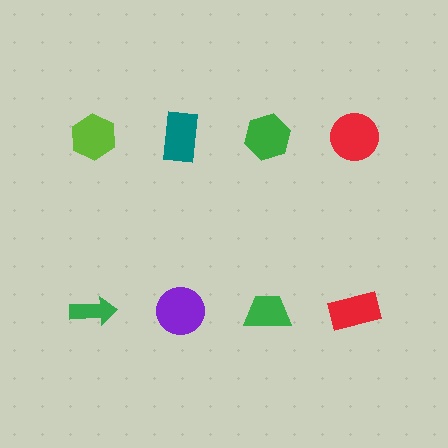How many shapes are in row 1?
4 shapes.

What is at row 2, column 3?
A green trapezoid.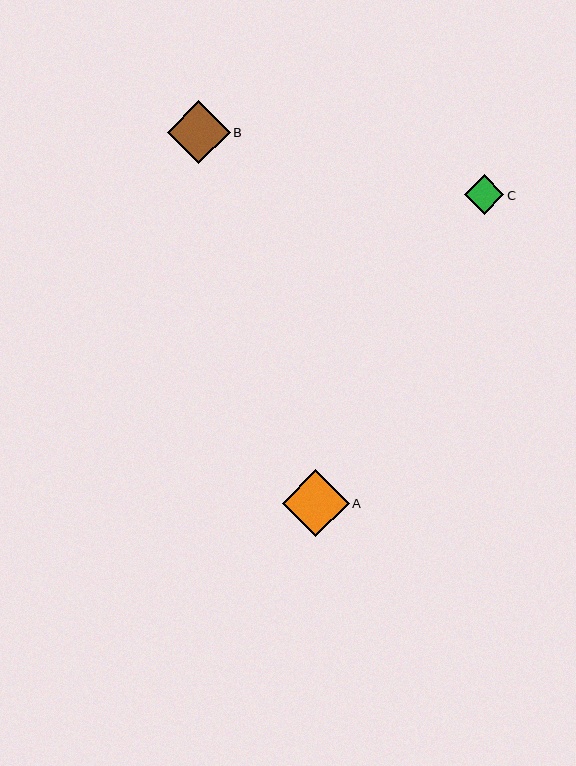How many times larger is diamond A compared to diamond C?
Diamond A is approximately 1.7 times the size of diamond C.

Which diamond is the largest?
Diamond A is the largest with a size of approximately 67 pixels.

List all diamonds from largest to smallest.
From largest to smallest: A, B, C.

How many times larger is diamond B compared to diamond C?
Diamond B is approximately 1.6 times the size of diamond C.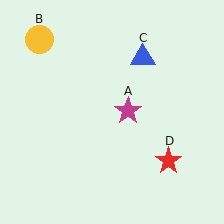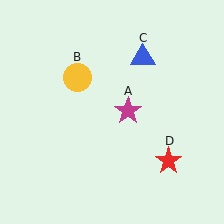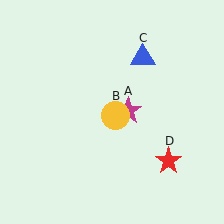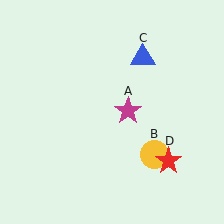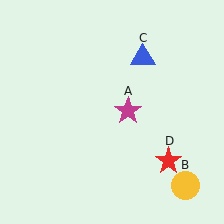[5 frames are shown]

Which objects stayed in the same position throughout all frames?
Magenta star (object A) and blue triangle (object C) and red star (object D) remained stationary.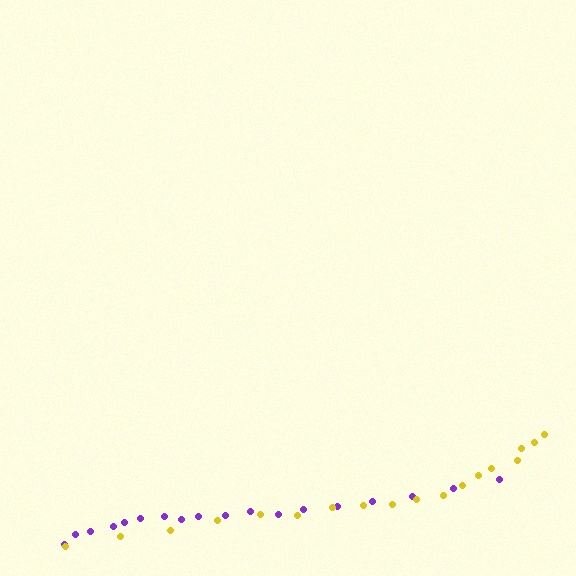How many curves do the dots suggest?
There are 2 distinct paths.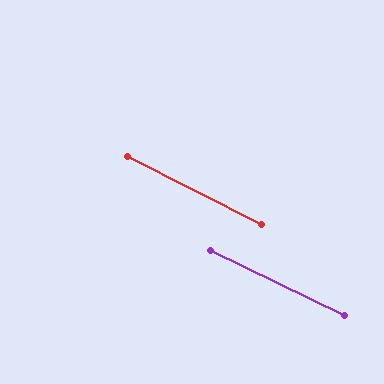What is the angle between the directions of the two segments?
Approximately 1 degree.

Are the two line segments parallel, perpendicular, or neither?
Parallel — their directions differ by only 0.8°.